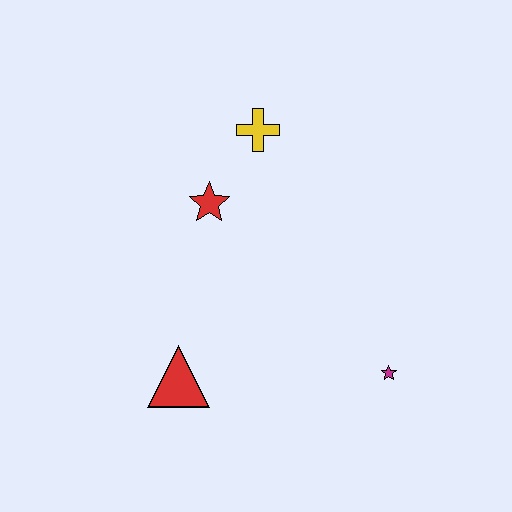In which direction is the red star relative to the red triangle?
The red star is above the red triangle.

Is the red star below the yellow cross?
Yes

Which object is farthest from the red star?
The magenta star is farthest from the red star.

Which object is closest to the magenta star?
The red triangle is closest to the magenta star.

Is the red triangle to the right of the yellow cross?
No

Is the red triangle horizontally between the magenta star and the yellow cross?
No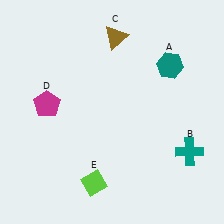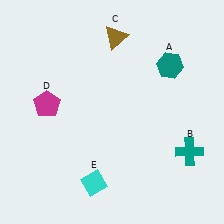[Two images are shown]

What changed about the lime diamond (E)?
In Image 1, E is lime. In Image 2, it changed to cyan.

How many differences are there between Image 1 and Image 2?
There is 1 difference between the two images.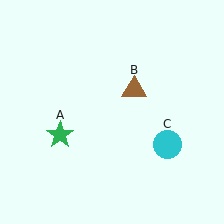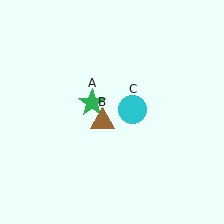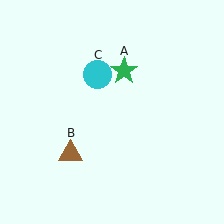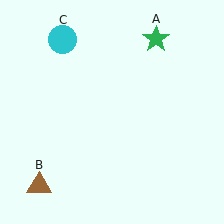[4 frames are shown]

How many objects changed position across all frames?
3 objects changed position: green star (object A), brown triangle (object B), cyan circle (object C).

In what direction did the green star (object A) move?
The green star (object A) moved up and to the right.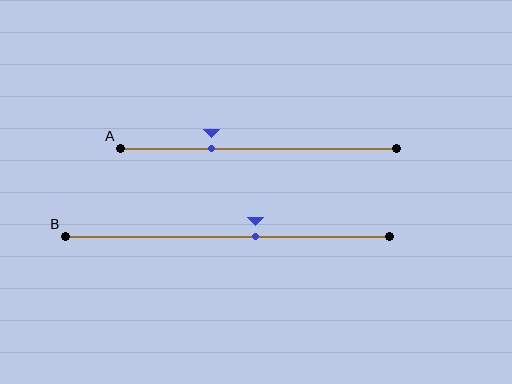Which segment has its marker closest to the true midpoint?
Segment B has its marker closest to the true midpoint.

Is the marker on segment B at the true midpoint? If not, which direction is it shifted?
No, the marker on segment B is shifted to the right by about 9% of the segment length.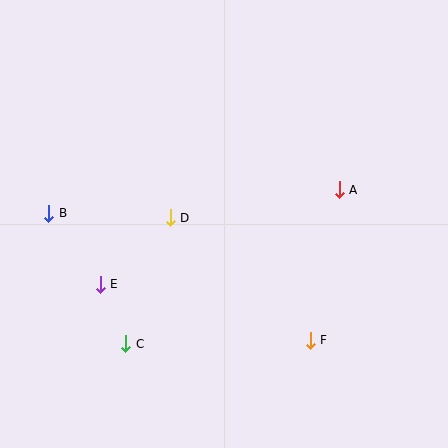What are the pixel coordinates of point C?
Point C is at (126, 344).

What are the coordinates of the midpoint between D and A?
The midpoint between D and A is at (255, 204).